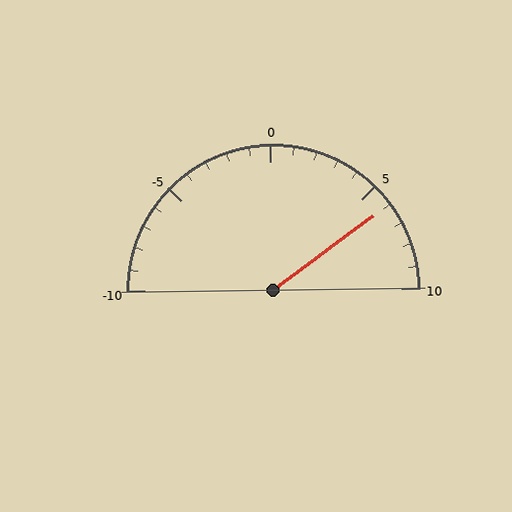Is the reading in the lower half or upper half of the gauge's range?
The reading is in the upper half of the range (-10 to 10).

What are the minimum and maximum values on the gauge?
The gauge ranges from -10 to 10.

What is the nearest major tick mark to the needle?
The nearest major tick mark is 5.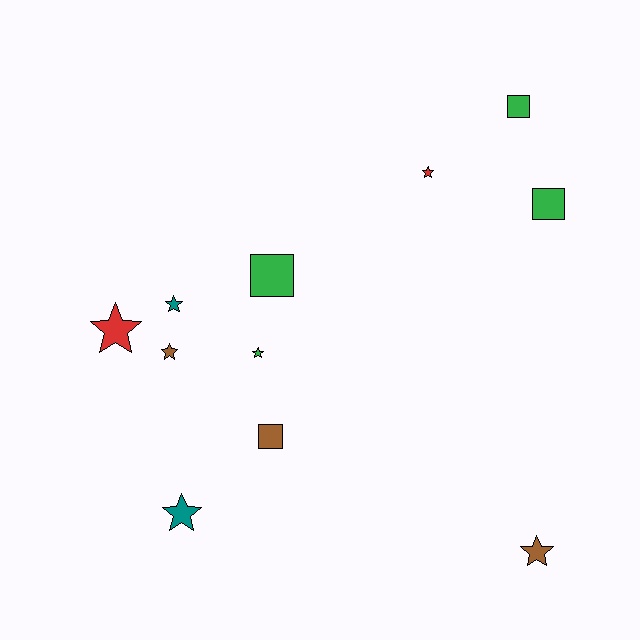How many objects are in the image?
There are 11 objects.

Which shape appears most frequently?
Star, with 7 objects.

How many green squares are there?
There are 3 green squares.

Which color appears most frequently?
Green, with 4 objects.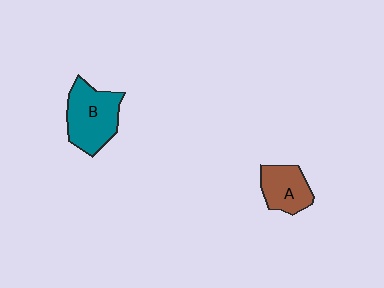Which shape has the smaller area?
Shape A (brown).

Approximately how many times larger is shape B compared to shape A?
Approximately 1.5 times.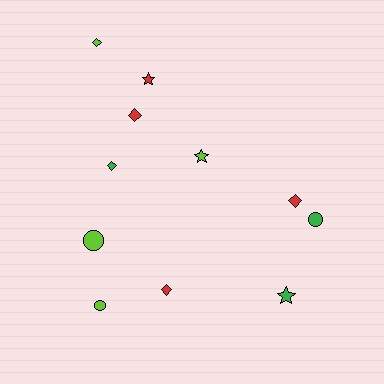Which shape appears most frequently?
Diamond, with 5 objects.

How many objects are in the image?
There are 11 objects.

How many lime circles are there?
There are 2 lime circles.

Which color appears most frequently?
Red, with 4 objects.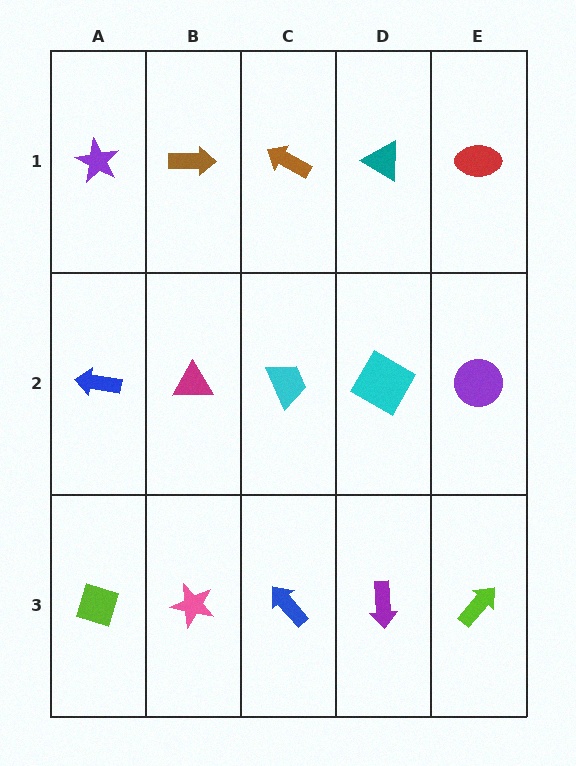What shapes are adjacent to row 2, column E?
A red ellipse (row 1, column E), a lime arrow (row 3, column E), a cyan square (row 2, column D).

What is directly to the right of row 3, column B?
A blue arrow.